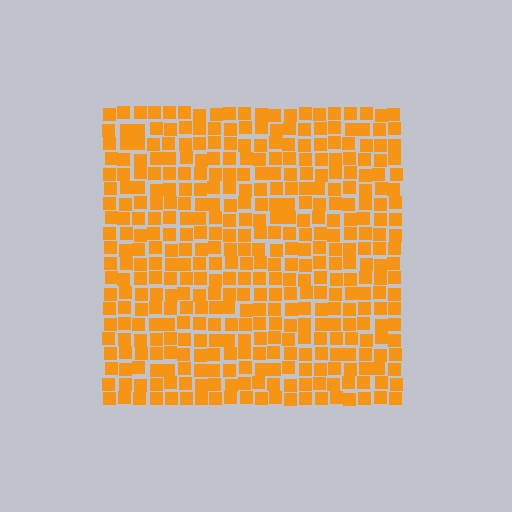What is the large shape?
The large shape is a square.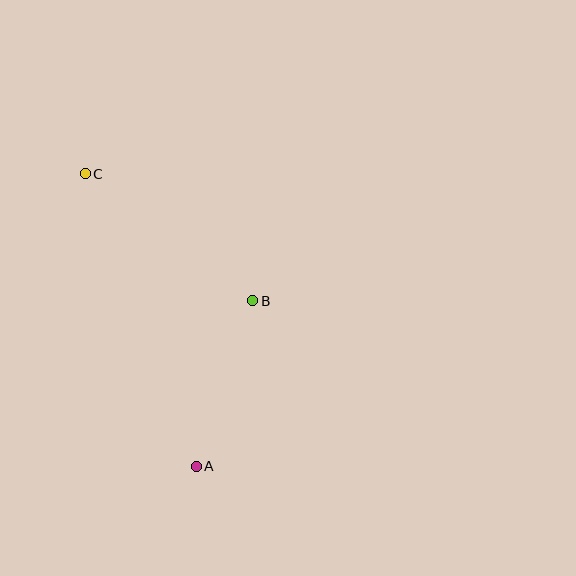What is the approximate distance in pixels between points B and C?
The distance between B and C is approximately 210 pixels.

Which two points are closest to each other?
Points A and B are closest to each other.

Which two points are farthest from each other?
Points A and C are farthest from each other.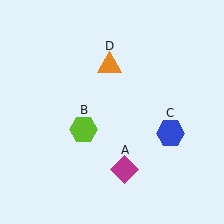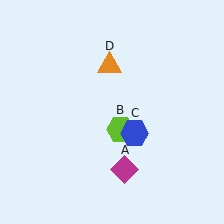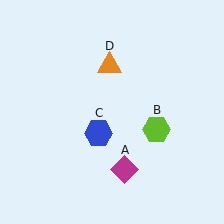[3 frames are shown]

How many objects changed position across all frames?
2 objects changed position: lime hexagon (object B), blue hexagon (object C).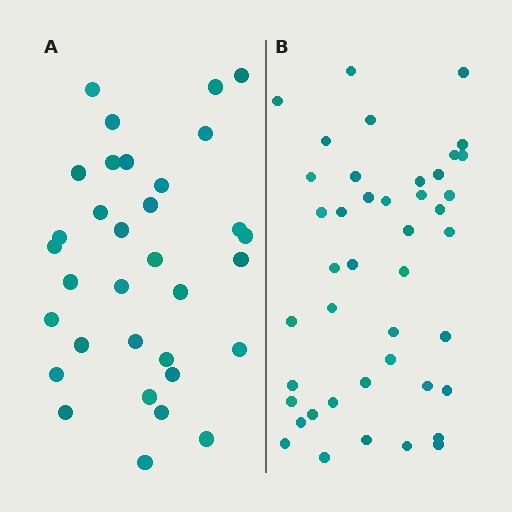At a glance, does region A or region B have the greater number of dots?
Region B (the right region) has more dots.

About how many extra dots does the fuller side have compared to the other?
Region B has roughly 10 or so more dots than region A.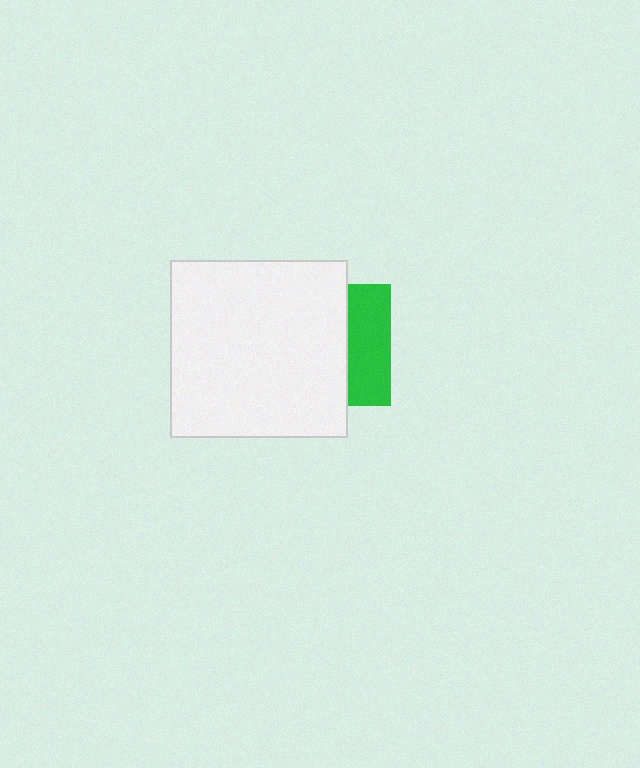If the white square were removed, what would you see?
You would see the complete green square.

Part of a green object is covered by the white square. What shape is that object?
It is a square.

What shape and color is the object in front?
The object in front is a white square.